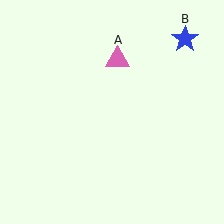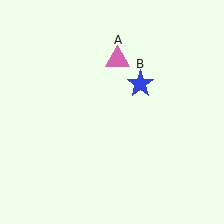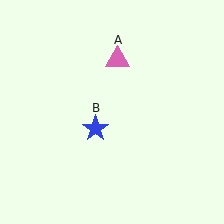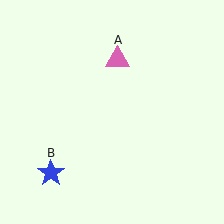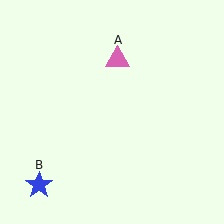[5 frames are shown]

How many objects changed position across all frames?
1 object changed position: blue star (object B).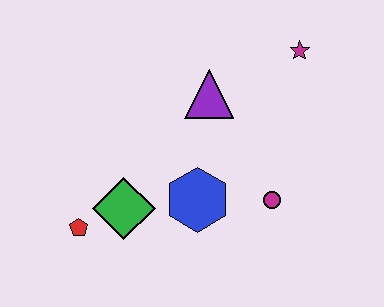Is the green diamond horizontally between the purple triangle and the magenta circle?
No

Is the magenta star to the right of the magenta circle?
Yes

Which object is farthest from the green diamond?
The magenta star is farthest from the green diamond.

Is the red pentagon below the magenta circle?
Yes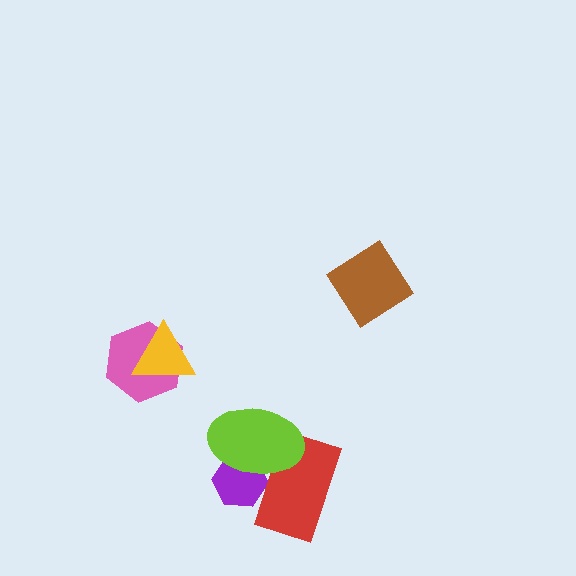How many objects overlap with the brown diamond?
0 objects overlap with the brown diamond.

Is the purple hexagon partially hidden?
Yes, it is partially covered by another shape.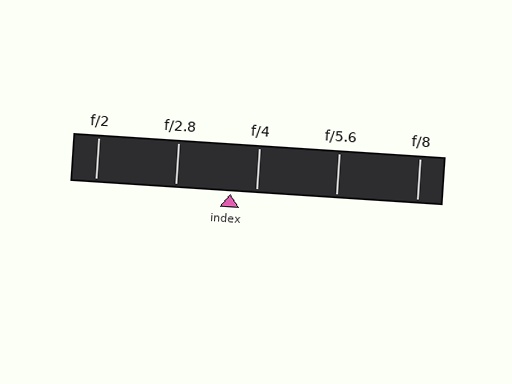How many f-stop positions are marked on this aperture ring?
There are 5 f-stop positions marked.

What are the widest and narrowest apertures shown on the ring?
The widest aperture shown is f/2 and the narrowest is f/8.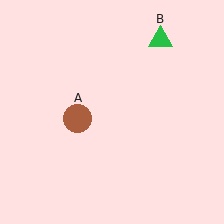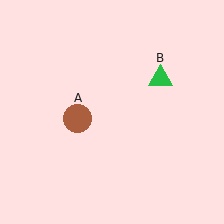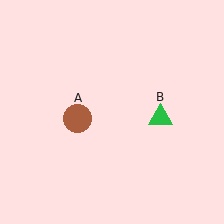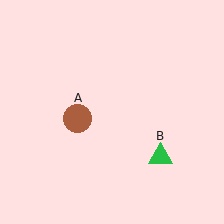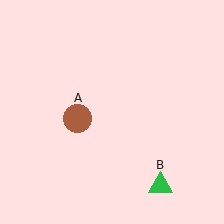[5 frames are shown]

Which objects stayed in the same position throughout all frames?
Brown circle (object A) remained stationary.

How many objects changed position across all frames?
1 object changed position: green triangle (object B).